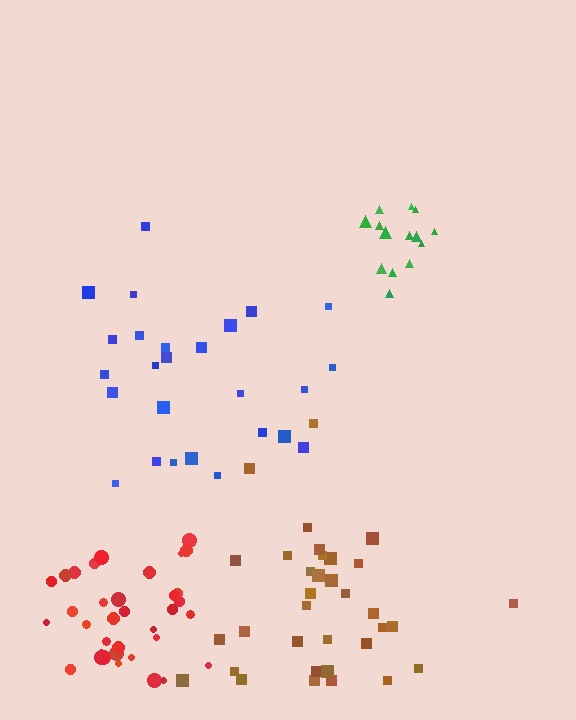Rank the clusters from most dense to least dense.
green, red, brown, blue.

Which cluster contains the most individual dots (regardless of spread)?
Red (35).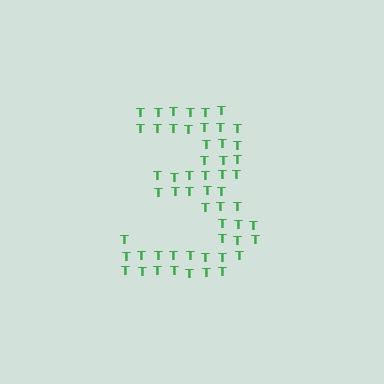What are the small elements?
The small elements are letter T's.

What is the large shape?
The large shape is the digit 3.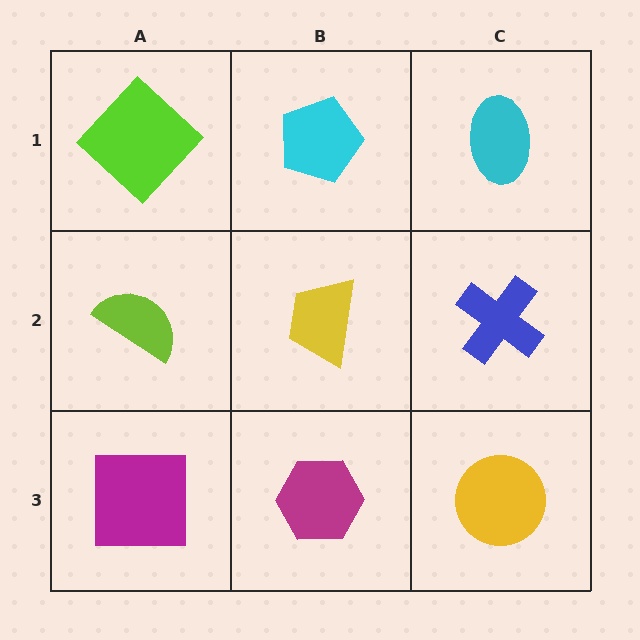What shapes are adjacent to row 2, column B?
A cyan pentagon (row 1, column B), a magenta hexagon (row 3, column B), a lime semicircle (row 2, column A), a blue cross (row 2, column C).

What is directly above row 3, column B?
A yellow trapezoid.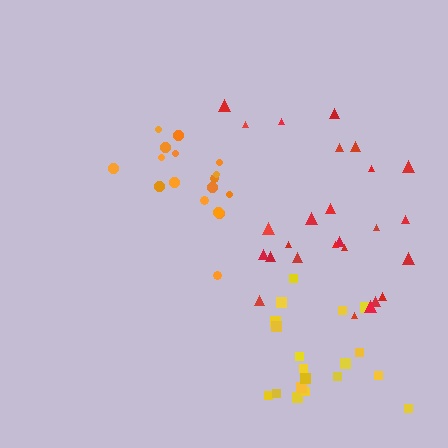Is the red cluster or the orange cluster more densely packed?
Orange.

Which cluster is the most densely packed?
Orange.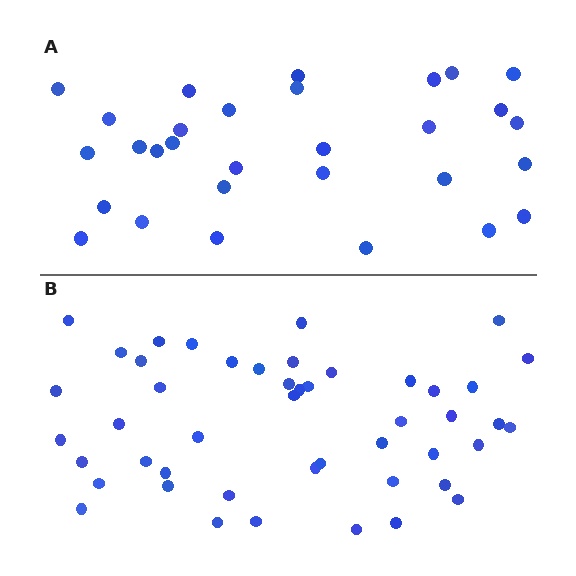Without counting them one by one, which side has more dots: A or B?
Region B (the bottom region) has more dots.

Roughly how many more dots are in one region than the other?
Region B has approximately 15 more dots than region A.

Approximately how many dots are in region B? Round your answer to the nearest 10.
About 50 dots. (The exact count is 47, which rounds to 50.)